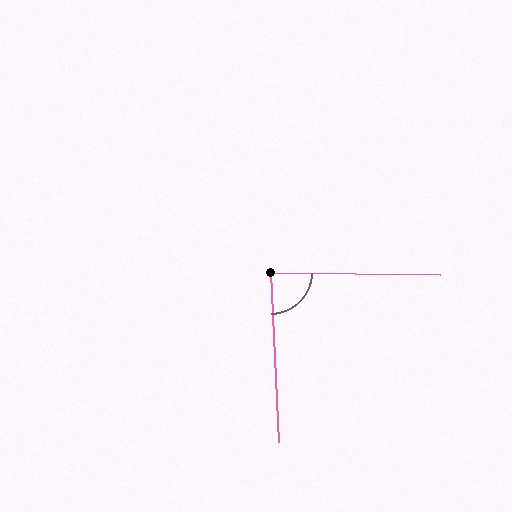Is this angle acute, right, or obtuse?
It is approximately a right angle.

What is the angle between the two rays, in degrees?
Approximately 86 degrees.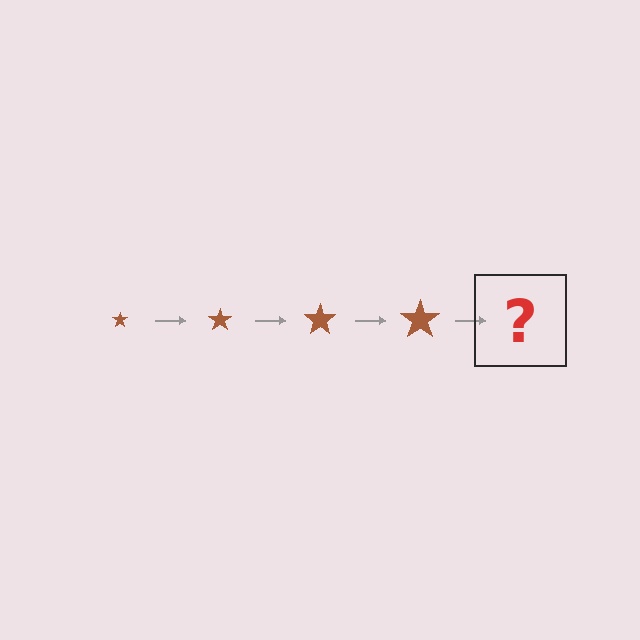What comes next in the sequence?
The next element should be a brown star, larger than the previous one.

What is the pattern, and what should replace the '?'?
The pattern is that the star gets progressively larger each step. The '?' should be a brown star, larger than the previous one.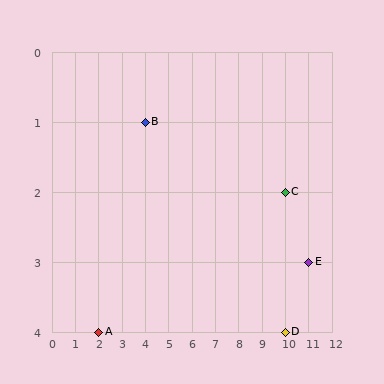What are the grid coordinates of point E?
Point E is at grid coordinates (11, 3).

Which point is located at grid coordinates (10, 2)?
Point C is at (10, 2).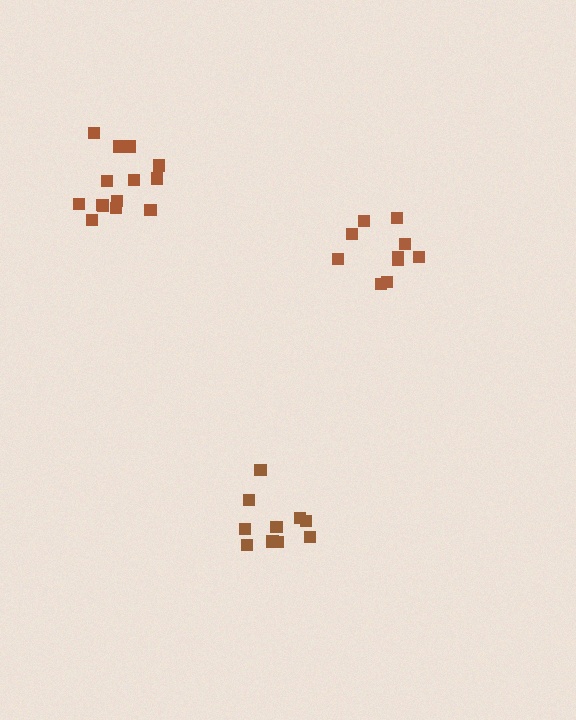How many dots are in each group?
Group 1: 10 dots, Group 2: 14 dots, Group 3: 10 dots (34 total).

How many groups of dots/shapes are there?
There are 3 groups.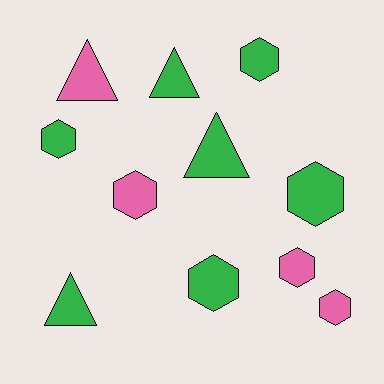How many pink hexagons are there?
There are 3 pink hexagons.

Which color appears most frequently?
Green, with 7 objects.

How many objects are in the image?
There are 11 objects.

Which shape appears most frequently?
Hexagon, with 7 objects.